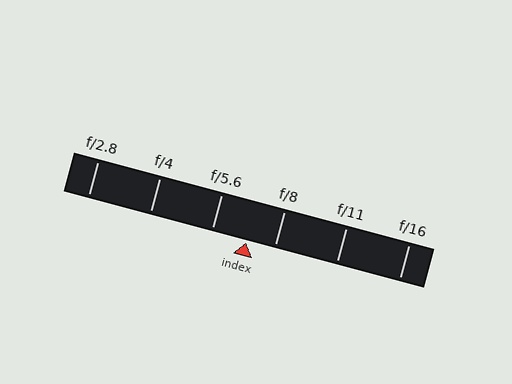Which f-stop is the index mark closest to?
The index mark is closest to f/8.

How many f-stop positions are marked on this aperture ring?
There are 6 f-stop positions marked.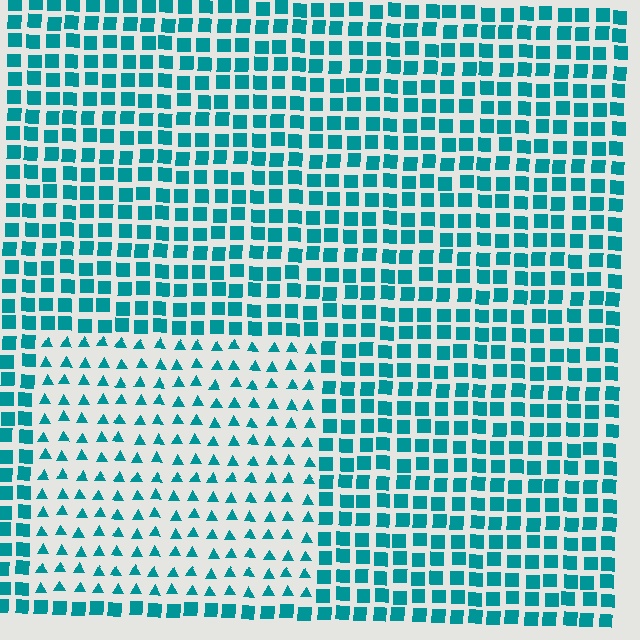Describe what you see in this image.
The image is filled with small teal elements arranged in a uniform grid. A rectangle-shaped region contains triangles, while the surrounding area contains squares. The boundary is defined purely by the change in element shape.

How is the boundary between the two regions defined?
The boundary is defined by a change in element shape: triangles inside vs. squares outside. All elements share the same color and spacing.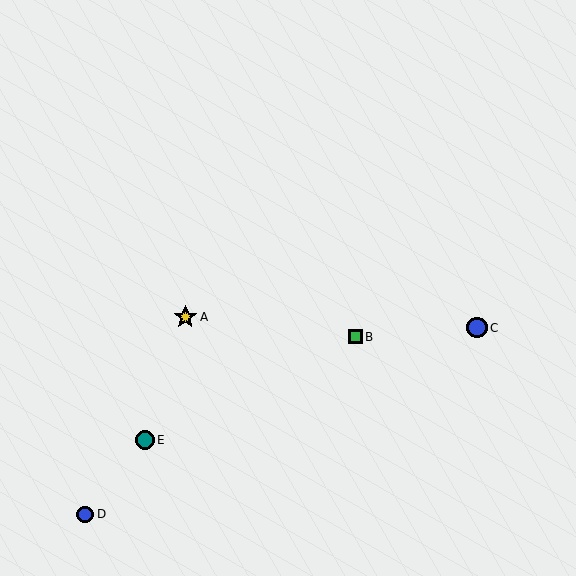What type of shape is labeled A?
Shape A is a yellow star.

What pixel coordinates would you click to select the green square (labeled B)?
Click at (355, 337) to select the green square B.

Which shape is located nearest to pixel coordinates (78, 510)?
The blue circle (labeled D) at (85, 514) is nearest to that location.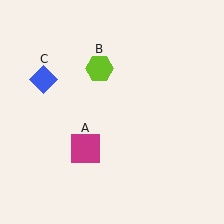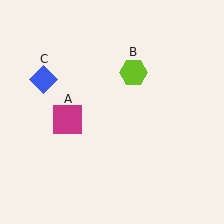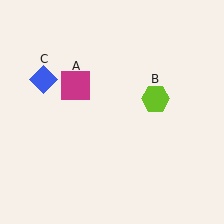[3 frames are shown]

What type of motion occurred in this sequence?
The magenta square (object A), lime hexagon (object B) rotated clockwise around the center of the scene.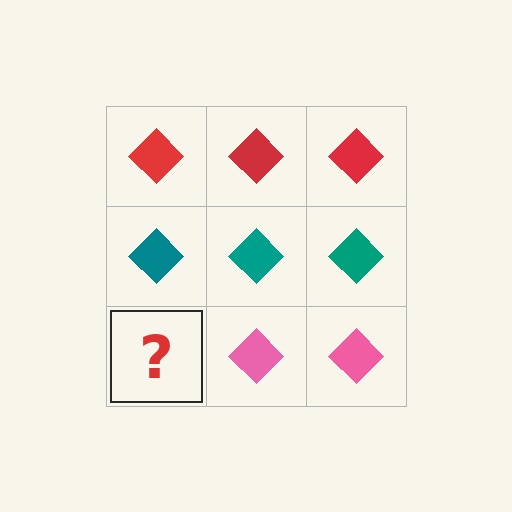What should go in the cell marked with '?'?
The missing cell should contain a pink diamond.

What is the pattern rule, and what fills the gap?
The rule is that each row has a consistent color. The gap should be filled with a pink diamond.